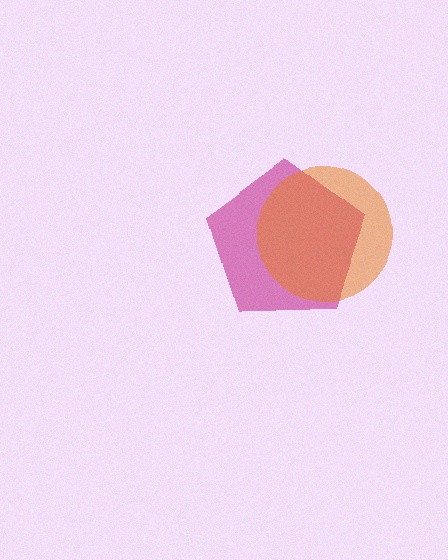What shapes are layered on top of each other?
The layered shapes are: a magenta pentagon, an orange circle.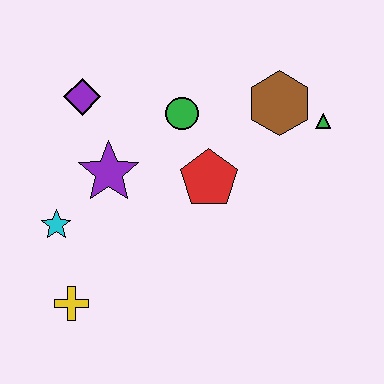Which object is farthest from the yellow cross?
The green triangle is farthest from the yellow cross.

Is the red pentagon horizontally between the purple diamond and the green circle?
No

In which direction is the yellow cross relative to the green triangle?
The yellow cross is to the left of the green triangle.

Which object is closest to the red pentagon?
The green circle is closest to the red pentagon.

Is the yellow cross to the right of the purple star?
No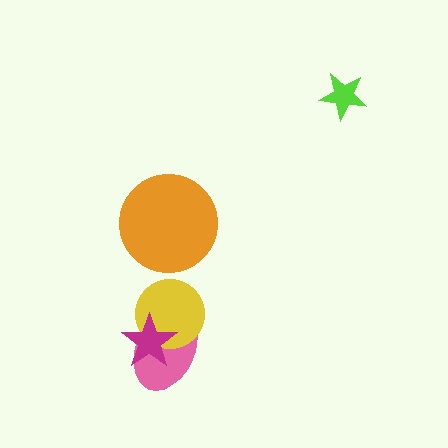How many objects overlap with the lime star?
0 objects overlap with the lime star.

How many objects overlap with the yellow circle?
2 objects overlap with the yellow circle.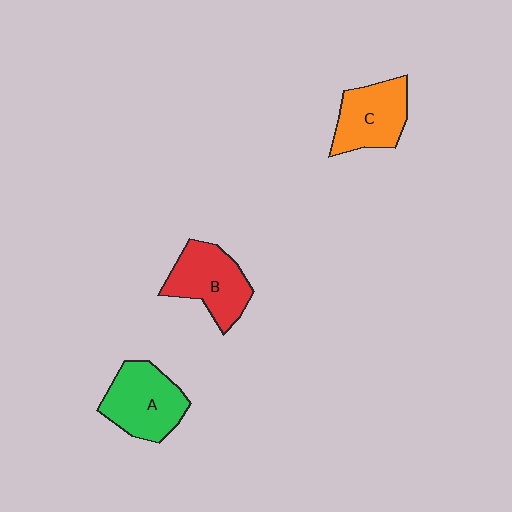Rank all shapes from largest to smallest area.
From largest to smallest: A (green), B (red), C (orange).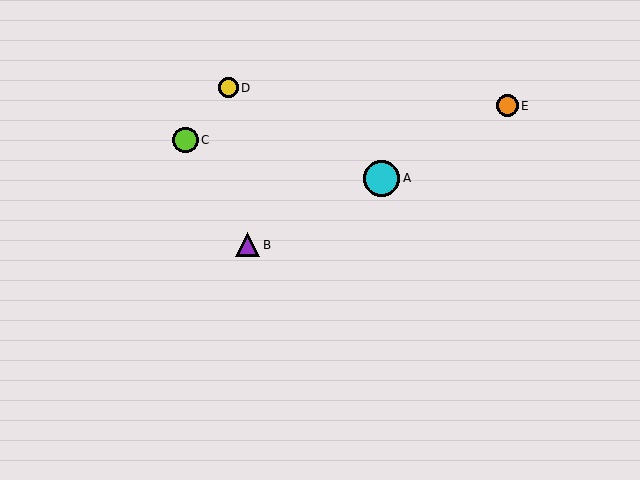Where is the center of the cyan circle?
The center of the cyan circle is at (381, 178).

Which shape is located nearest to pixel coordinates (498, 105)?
The orange circle (labeled E) at (507, 106) is nearest to that location.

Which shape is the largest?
The cyan circle (labeled A) is the largest.